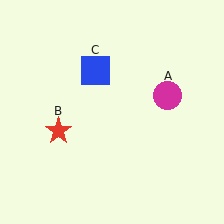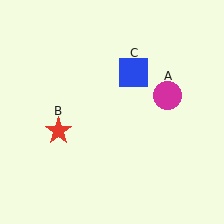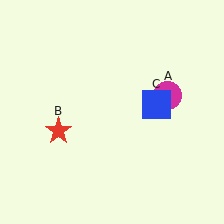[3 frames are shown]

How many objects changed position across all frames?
1 object changed position: blue square (object C).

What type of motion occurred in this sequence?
The blue square (object C) rotated clockwise around the center of the scene.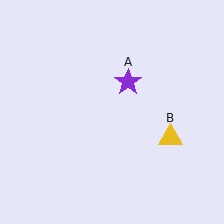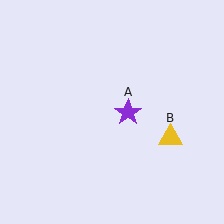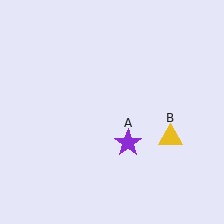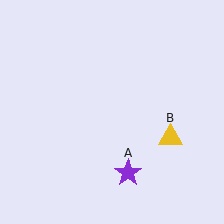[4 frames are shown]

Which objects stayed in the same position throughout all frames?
Yellow triangle (object B) remained stationary.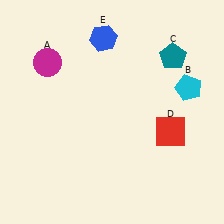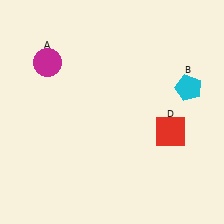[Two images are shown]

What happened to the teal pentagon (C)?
The teal pentagon (C) was removed in Image 2. It was in the top-right area of Image 1.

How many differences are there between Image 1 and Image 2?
There are 2 differences between the two images.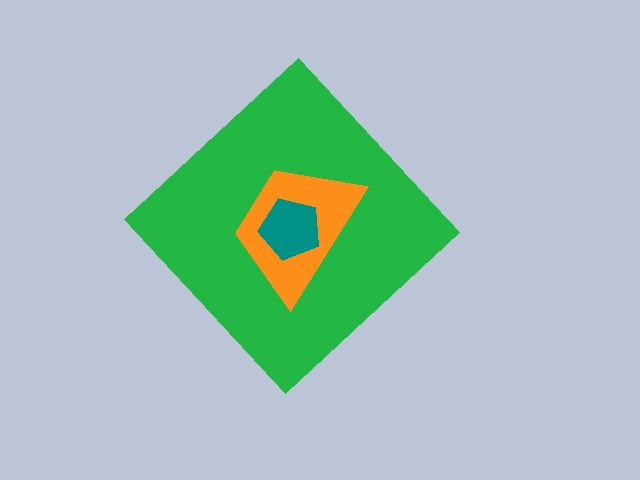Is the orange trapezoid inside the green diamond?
Yes.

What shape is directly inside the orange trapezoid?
The teal pentagon.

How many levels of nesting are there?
3.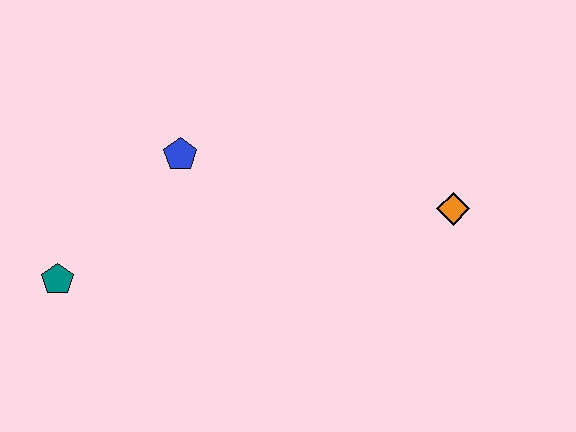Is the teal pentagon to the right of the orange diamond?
No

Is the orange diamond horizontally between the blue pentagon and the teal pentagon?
No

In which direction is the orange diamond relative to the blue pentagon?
The orange diamond is to the right of the blue pentagon.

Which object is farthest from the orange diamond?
The teal pentagon is farthest from the orange diamond.